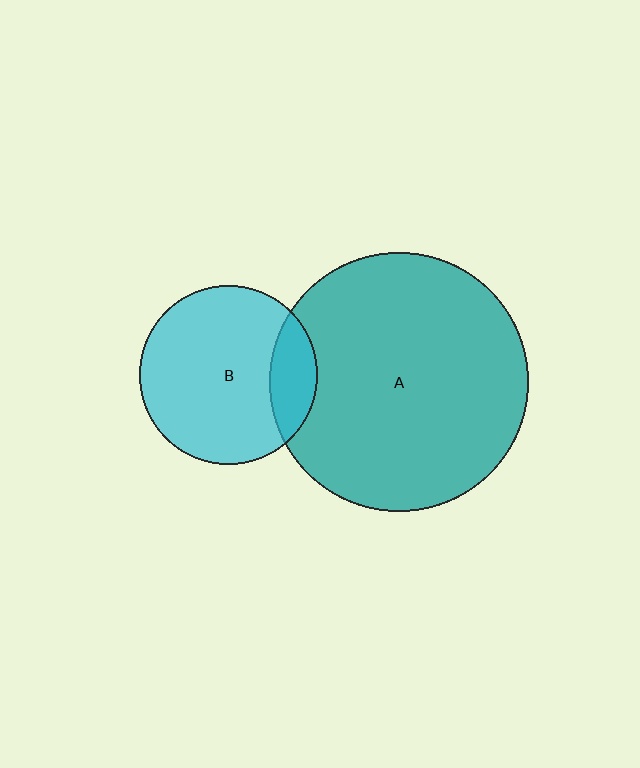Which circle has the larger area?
Circle A (teal).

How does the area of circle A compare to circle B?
Approximately 2.1 times.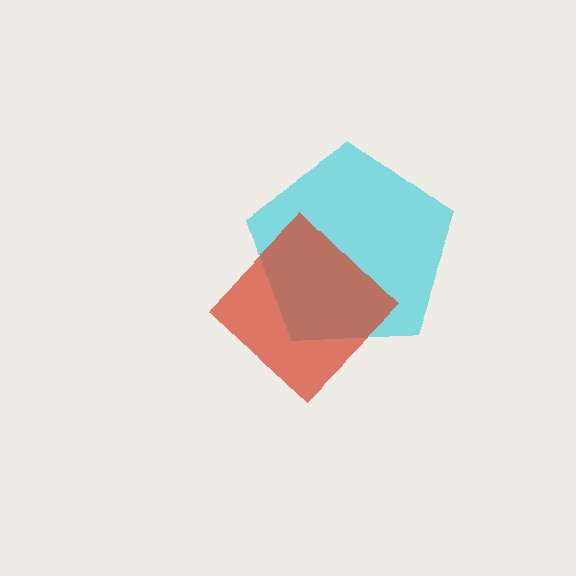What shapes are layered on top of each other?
The layered shapes are: a cyan pentagon, a red diamond.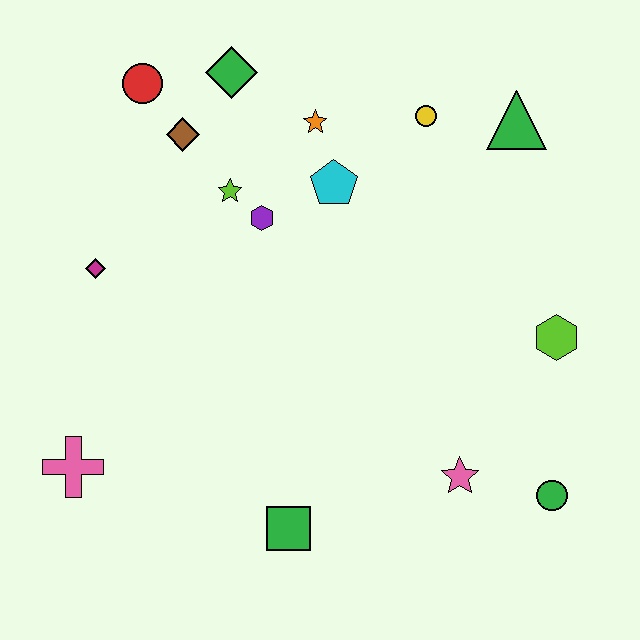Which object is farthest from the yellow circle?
The pink cross is farthest from the yellow circle.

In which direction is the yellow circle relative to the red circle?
The yellow circle is to the right of the red circle.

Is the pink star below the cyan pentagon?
Yes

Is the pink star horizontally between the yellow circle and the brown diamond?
No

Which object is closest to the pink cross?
The magenta diamond is closest to the pink cross.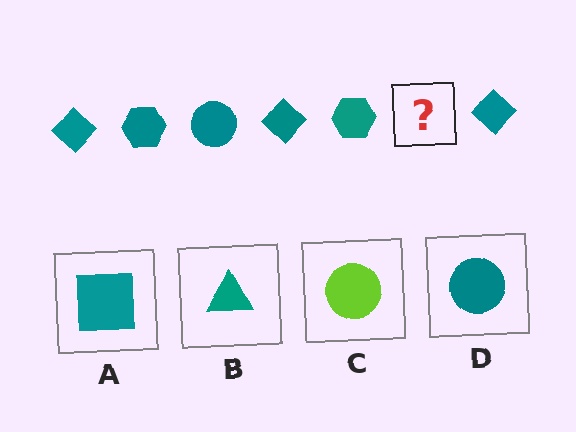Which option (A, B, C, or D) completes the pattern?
D.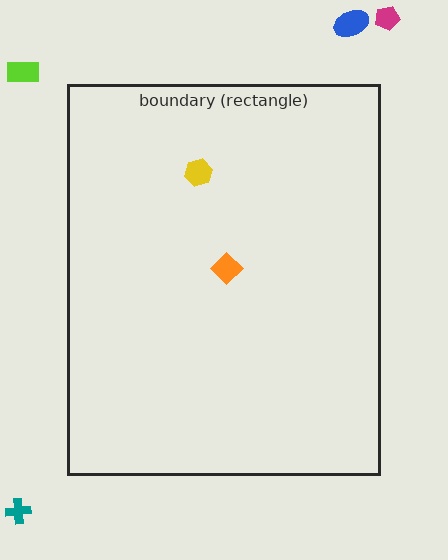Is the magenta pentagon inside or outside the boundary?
Outside.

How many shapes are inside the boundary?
2 inside, 4 outside.